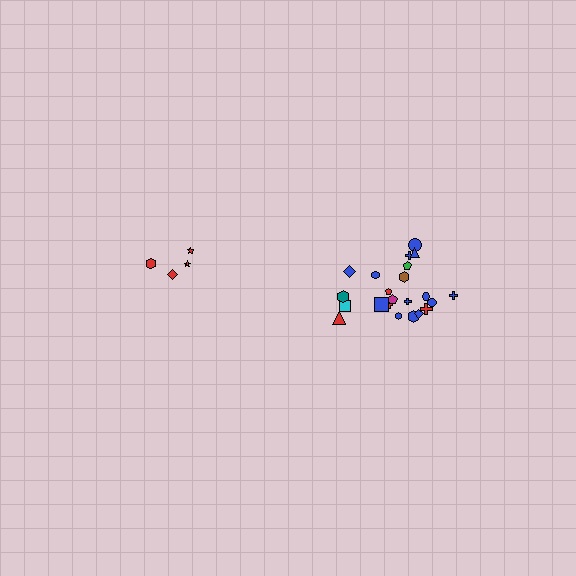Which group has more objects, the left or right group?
The right group.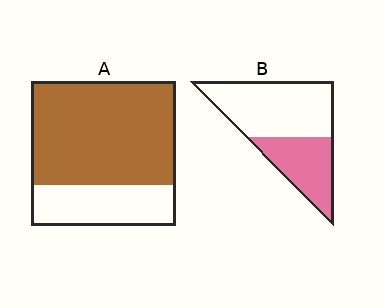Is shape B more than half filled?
No.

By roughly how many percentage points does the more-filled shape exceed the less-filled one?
By roughly 35 percentage points (A over B).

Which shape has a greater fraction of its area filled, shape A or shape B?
Shape A.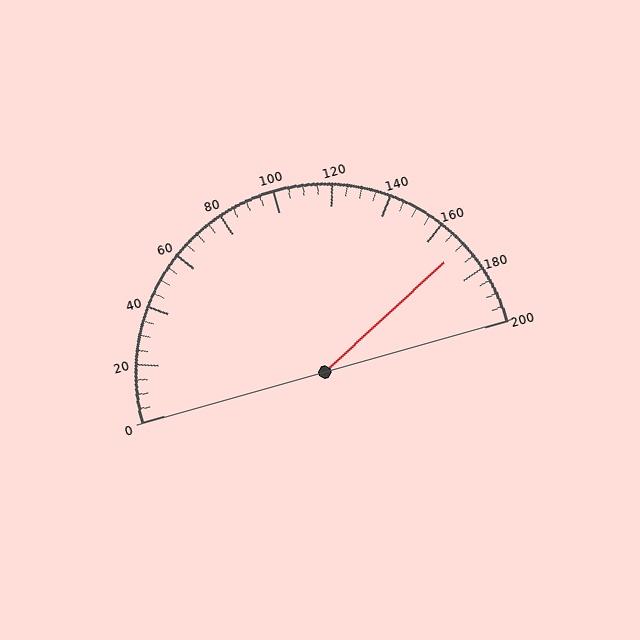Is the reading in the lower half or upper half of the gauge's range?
The reading is in the upper half of the range (0 to 200).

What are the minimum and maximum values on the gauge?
The gauge ranges from 0 to 200.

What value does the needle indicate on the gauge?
The needle indicates approximately 170.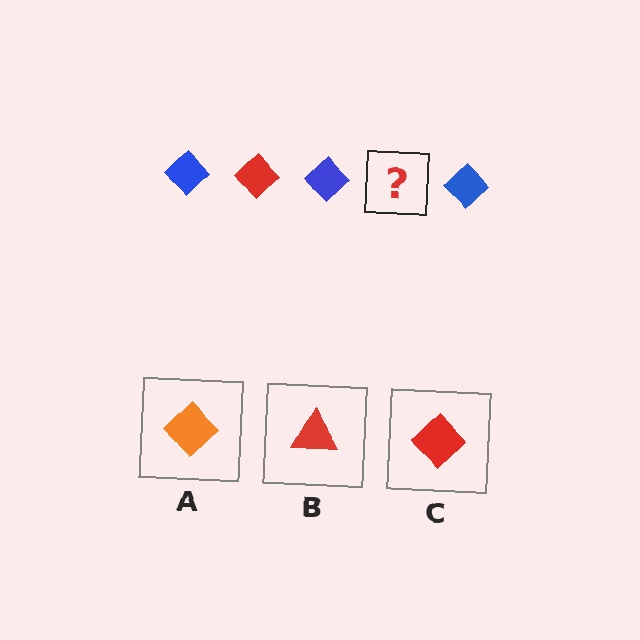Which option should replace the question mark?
Option C.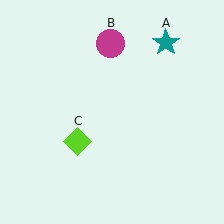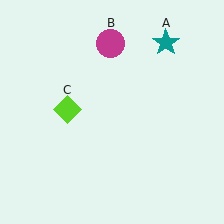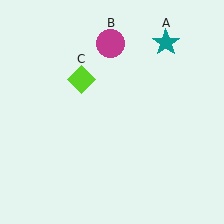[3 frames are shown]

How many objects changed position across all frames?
1 object changed position: lime diamond (object C).